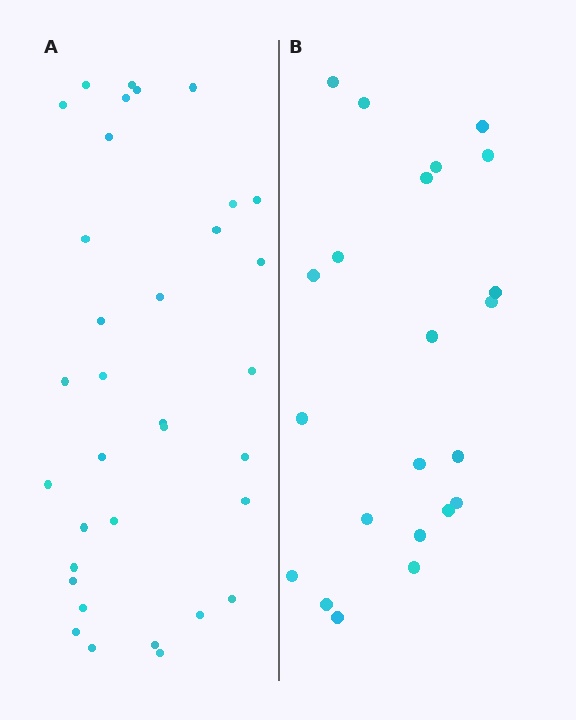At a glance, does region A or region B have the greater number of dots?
Region A (the left region) has more dots.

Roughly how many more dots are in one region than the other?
Region A has roughly 12 or so more dots than region B.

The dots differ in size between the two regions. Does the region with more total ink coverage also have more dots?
No. Region B has more total ink coverage because its dots are larger, but region A actually contains more individual dots. Total area can be misleading — the number of items is what matters here.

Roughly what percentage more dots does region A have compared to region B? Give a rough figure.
About 55% more.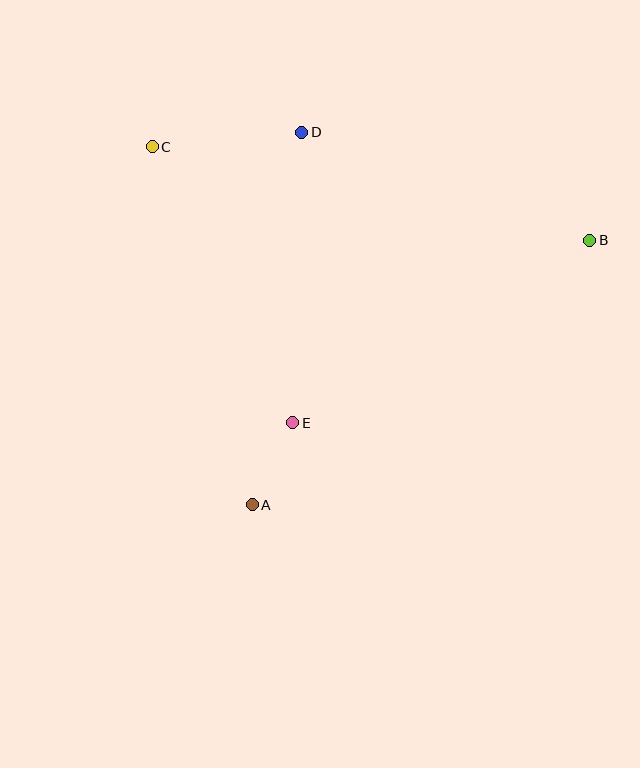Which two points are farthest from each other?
Points B and C are farthest from each other.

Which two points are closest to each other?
Points A and E are closest to each other.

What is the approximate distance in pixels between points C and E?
The distance between C and E is approximately 310 pixels.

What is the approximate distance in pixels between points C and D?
The distance between C and D is approximately 150 pixels.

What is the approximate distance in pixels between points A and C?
The distance between A and C is approximately 372 pixels.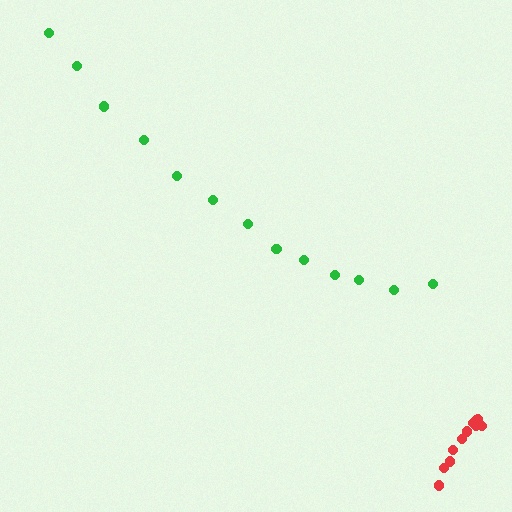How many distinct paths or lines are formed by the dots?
There are 2 distinct paths.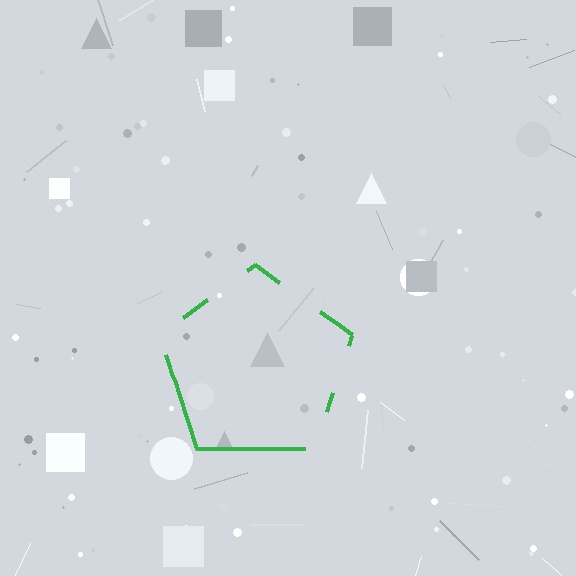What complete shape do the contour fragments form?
The contour fragments form a pentagon.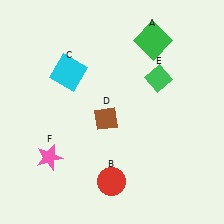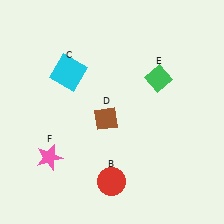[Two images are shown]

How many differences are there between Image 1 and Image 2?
There is 1 difference between the two images.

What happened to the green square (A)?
The green square (A) was removed in Image 2. It was in the top-right area of Image 1.